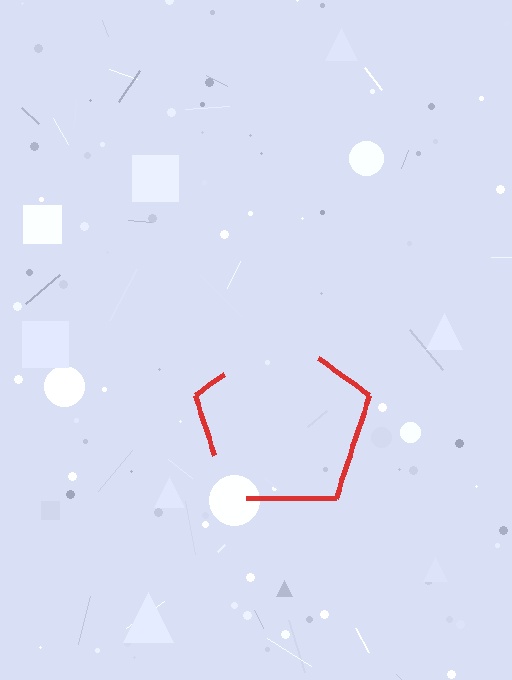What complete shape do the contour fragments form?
The contour fragments form a pentagon.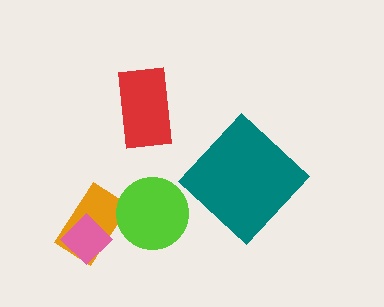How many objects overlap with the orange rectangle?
2 objects overlap with the orange rectangle.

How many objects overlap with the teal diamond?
0 objects overlap with the teal diamond.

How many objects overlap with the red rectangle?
0 objects overlap with the red rectangle.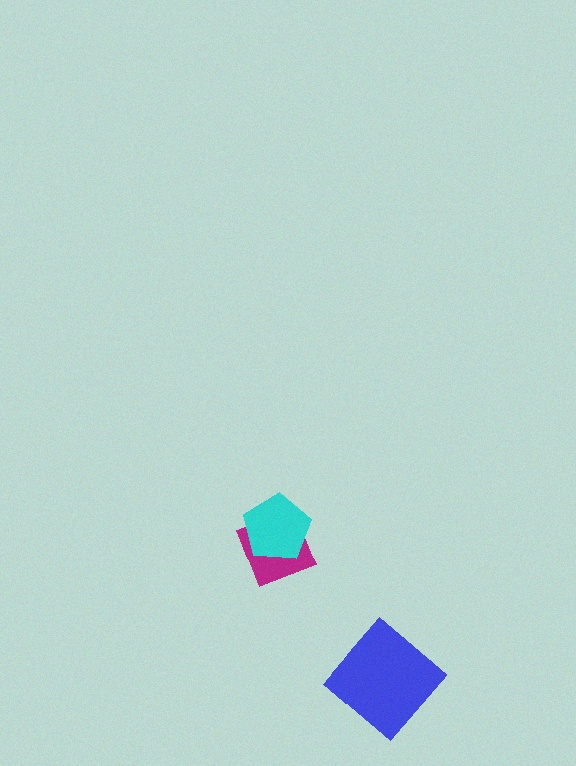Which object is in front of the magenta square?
The cyan pentagon is in front of the magenta square.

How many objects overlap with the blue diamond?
0 objects overlap with the blue diamond.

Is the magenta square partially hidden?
Yes, it is partially covered by another shape.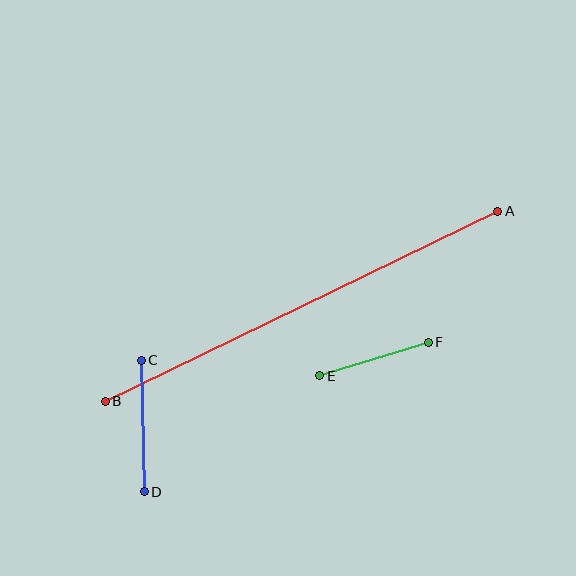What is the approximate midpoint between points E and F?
The midpoint is at approximately (374, 359) pixels.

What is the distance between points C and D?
The distance is approximately 132 pixels.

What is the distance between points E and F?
The distance is approximately 114 pixels.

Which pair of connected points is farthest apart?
Points A and B are farthest apart.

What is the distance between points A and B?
The distance is approximately 436 pixels.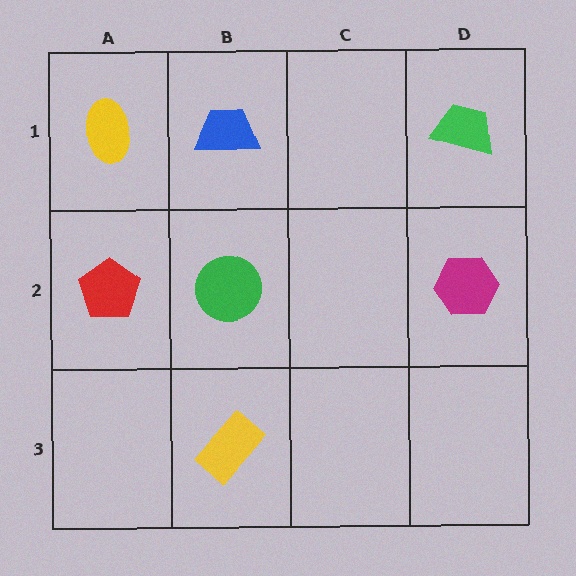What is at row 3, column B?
A yellow rectangle.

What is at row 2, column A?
A red pentagon.